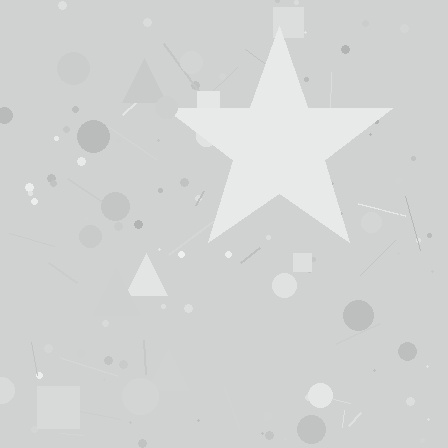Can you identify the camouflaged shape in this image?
The camouflaged shape is a star.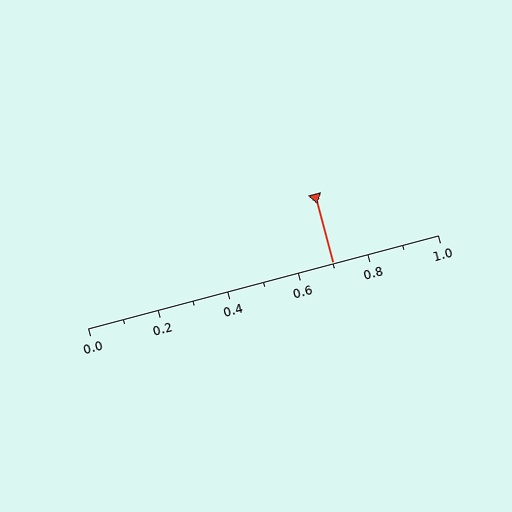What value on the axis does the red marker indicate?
The marker indicates approximately 0.7.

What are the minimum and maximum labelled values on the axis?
The axis runs from 0.0 to 1.0.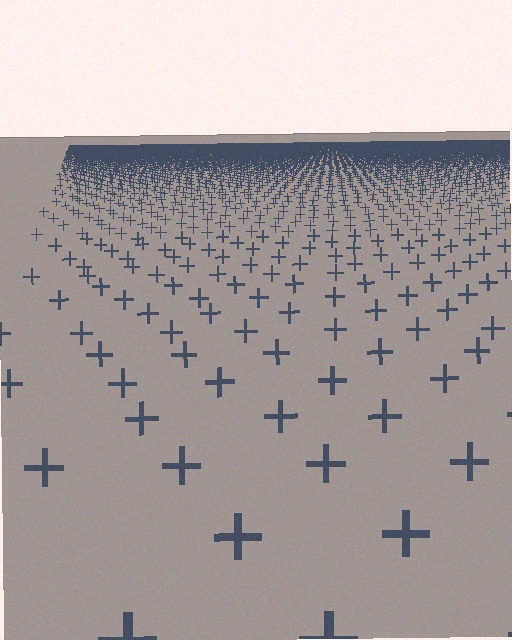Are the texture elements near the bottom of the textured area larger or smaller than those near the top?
Larger. Near the bottom, elements are closer to the viewer and appear at a bigger on-screen size.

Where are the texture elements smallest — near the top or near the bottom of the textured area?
Near the top.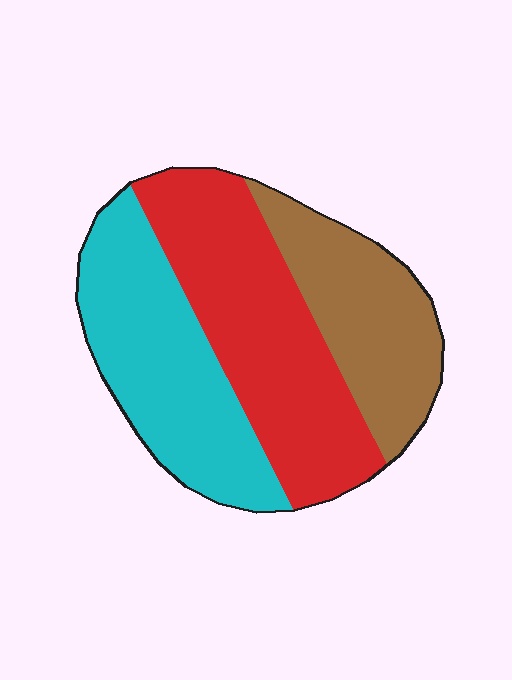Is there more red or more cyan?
Red.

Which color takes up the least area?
Brown, at roughly 25%.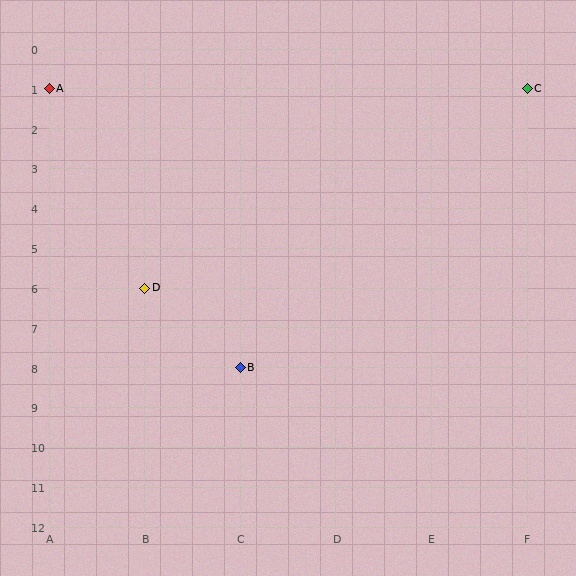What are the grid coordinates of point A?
Point A is at grid coordinates (A, 1).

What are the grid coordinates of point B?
Point B is at grid coordinates (C, 8).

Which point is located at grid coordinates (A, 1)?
Point A is at (A, 1).